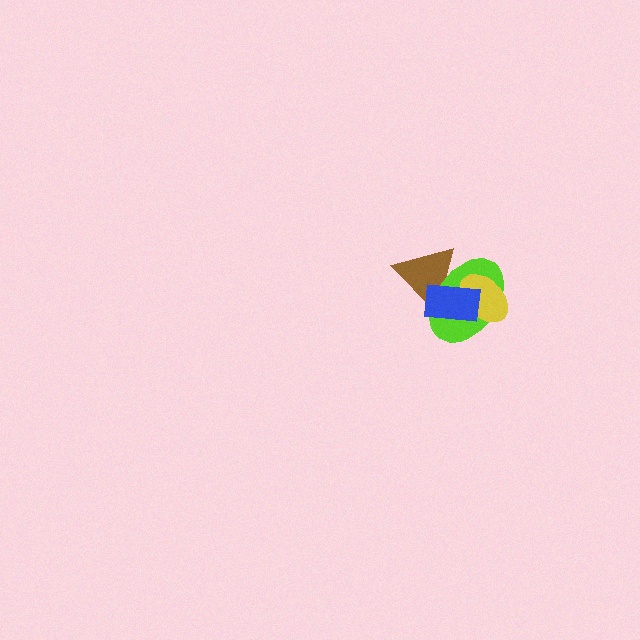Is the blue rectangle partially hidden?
No, no other shape covers it.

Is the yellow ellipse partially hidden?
Yes, it is partially covered by another shape.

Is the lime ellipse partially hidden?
Yes, it is partially covered by another shape.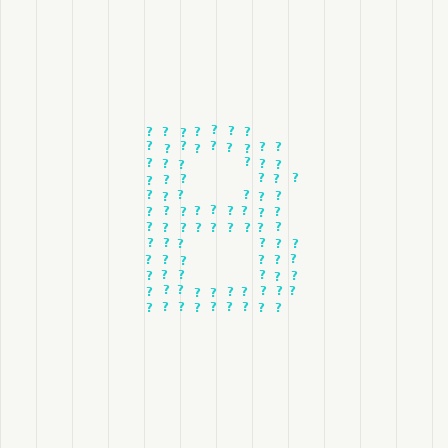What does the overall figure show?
The overall figure shows the letter B.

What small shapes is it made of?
It is made of small question marks.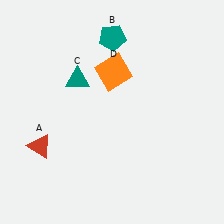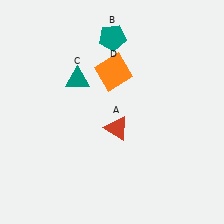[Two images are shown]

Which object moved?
The red triangle (A) moved right.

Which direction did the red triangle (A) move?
The red triangle (A) moved right.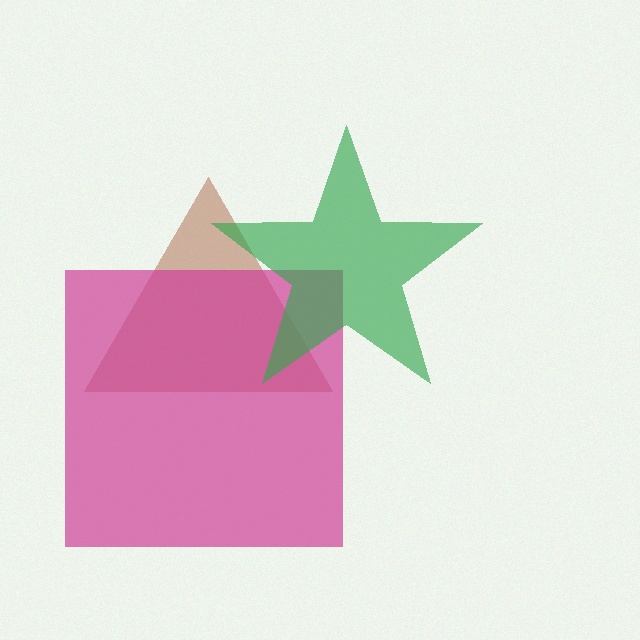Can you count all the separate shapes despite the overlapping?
Yes, there are 3 separate shapes.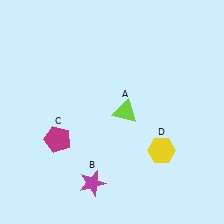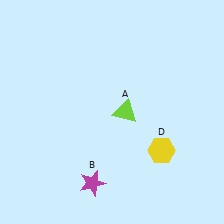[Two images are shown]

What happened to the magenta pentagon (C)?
The magenta pentagon (C) was removed in Image 2. It was in the bottom-left area of Image 1.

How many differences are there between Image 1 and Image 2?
There is 1 difference between the two images.